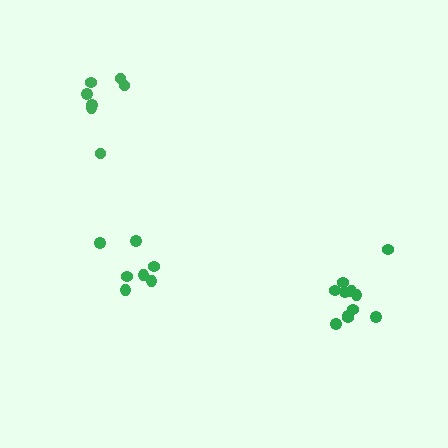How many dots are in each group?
Group 1: 7 dots, Group 2: 11 dots, Group 3: 7 dots (25 total).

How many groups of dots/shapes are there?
There are 3 groups.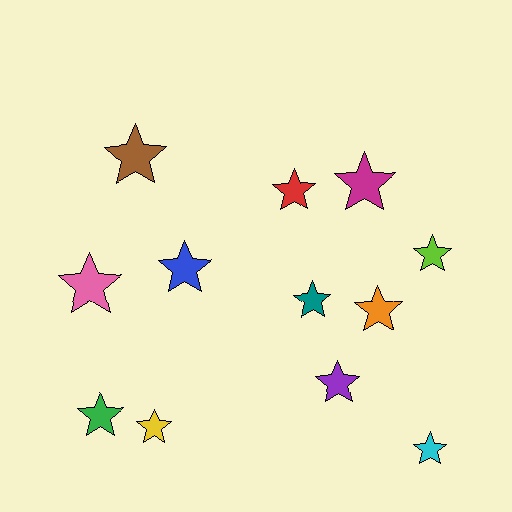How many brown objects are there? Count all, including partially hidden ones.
There is 1 brown object.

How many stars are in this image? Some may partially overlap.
There are 12 stars.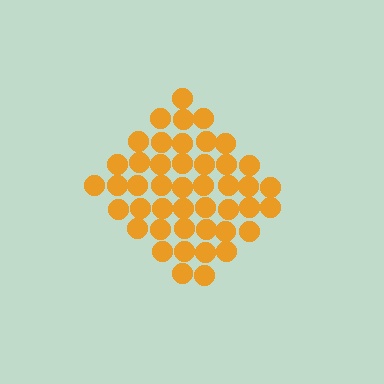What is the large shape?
The large shape is a diamond.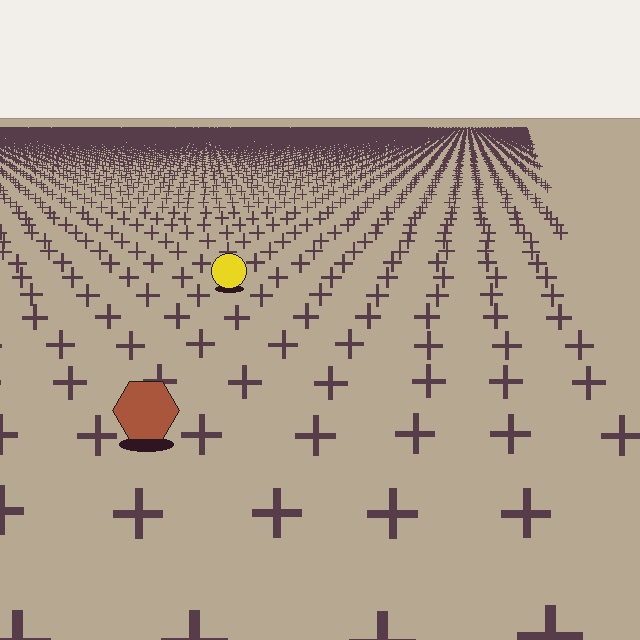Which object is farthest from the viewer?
The yellow circle is farthest from the viewer. It appears smaller and the ground texture around it is denser.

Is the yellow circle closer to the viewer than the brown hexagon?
No. The brown hexagon is closer — you can tell from the texture gradient: the ground texture is coarser near it.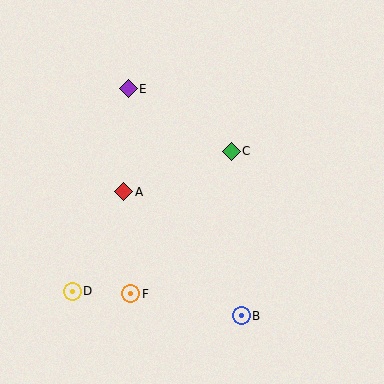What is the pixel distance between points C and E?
The distance between C and E is 120 pixels.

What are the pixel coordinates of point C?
Point C is at (231, 151).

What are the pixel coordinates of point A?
Point A is at (124, 192).